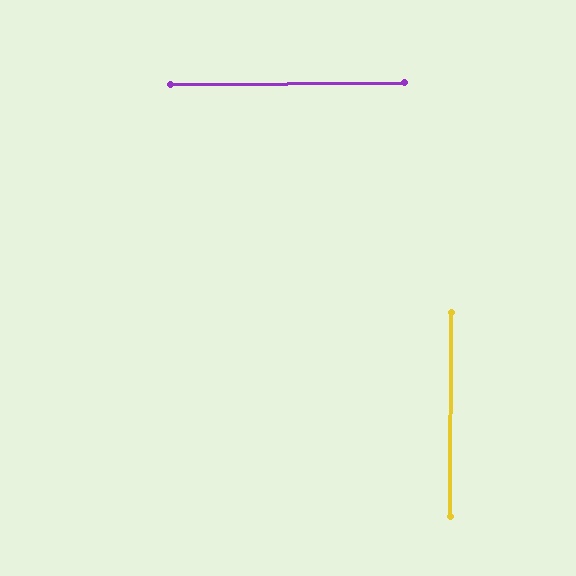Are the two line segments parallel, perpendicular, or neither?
Perpendicular — they meet at approximately 89°.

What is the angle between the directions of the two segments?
Approximately 89 degrees.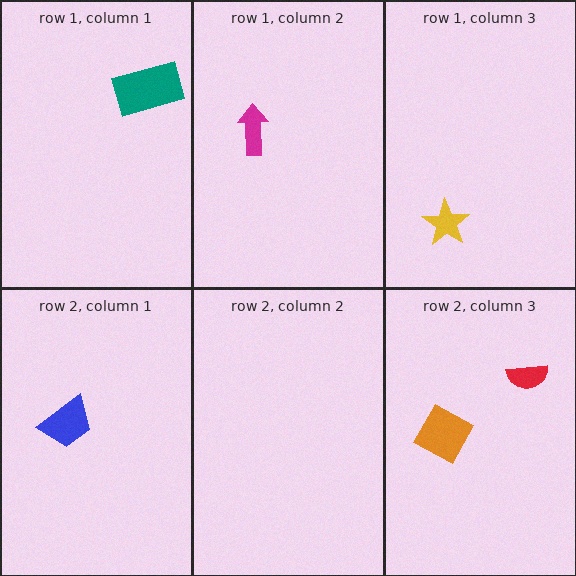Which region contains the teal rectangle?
The row 1, column 1 region.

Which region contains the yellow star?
The row 1, column 3 region.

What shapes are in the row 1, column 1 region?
The teal rectangle.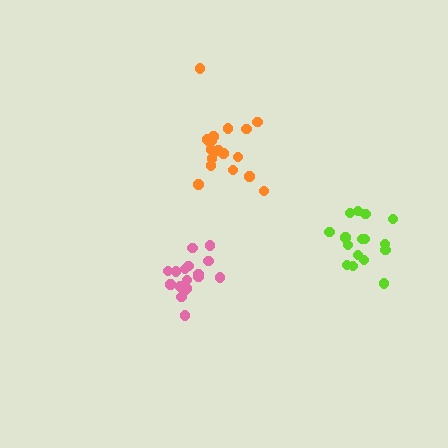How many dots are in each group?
Group 1: 17 dots, Group 2: 16 dots, Group 3: 18 dots (51 total).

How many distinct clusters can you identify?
There are 3 distinct clusters.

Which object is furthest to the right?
The lime cluster is rightmost.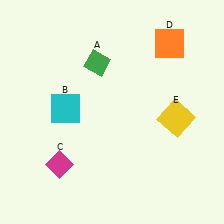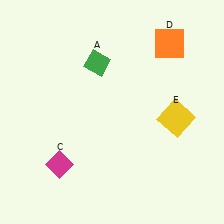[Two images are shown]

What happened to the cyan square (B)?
The cyan square (B) was removed in Image 2. It was in the top-left area of Image 1.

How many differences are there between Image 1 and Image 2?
There is 1 difference between the two images.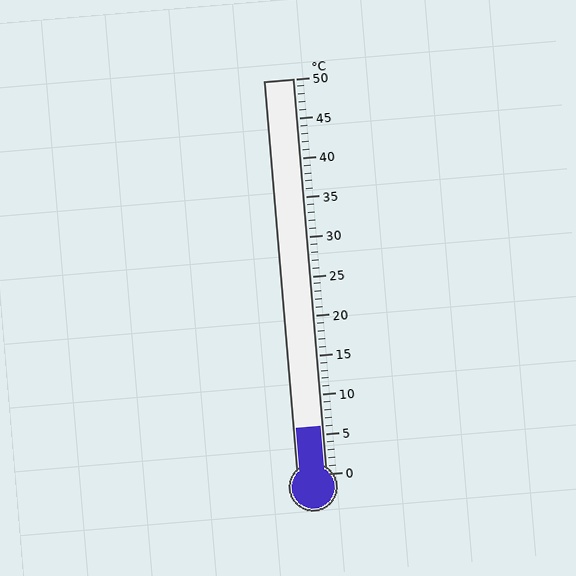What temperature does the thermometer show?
The thermometer shows approximately 6°C.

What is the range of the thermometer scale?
The thermometer scale ranges from 0°C to 50°C.